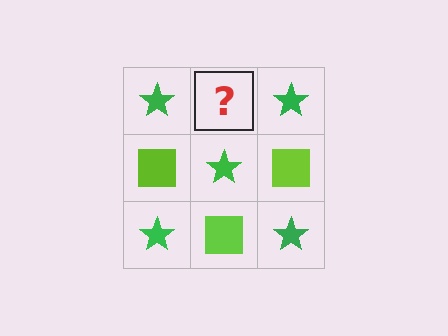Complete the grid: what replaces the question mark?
The question mark should be replaced with a lime square.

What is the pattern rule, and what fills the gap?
The rule is that it alternates green star and lime square in a checkerboard pattern. The gap should be filled with a lime square.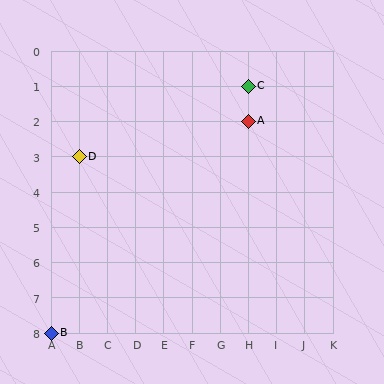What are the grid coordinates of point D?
Point D is at grid coordinates (B, 3).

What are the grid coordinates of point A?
Point A is at grid coordinates (H, 2).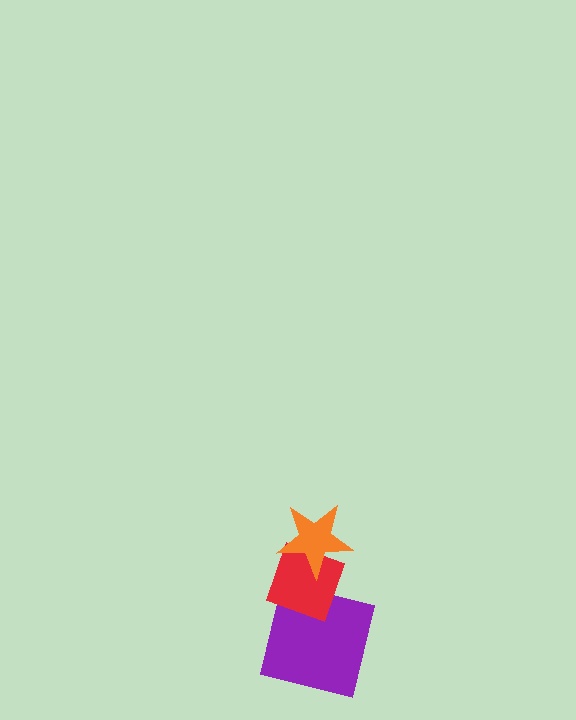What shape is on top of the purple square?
The red diamond is on top of the purple square.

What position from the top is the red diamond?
The red diamond is 2nd from the top.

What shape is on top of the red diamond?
The orange star is on top of the red diamond.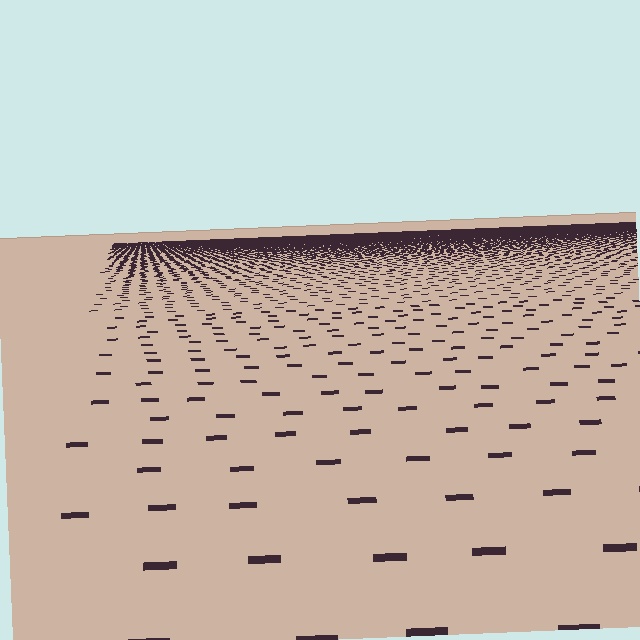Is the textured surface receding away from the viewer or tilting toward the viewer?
The surface is receding away from the viewer. Texture elements get smaller and denser toward the top.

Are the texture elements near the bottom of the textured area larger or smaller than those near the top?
Larger. Near the bottom, elements are closer to the viewer and appear at a bigger on-screen size.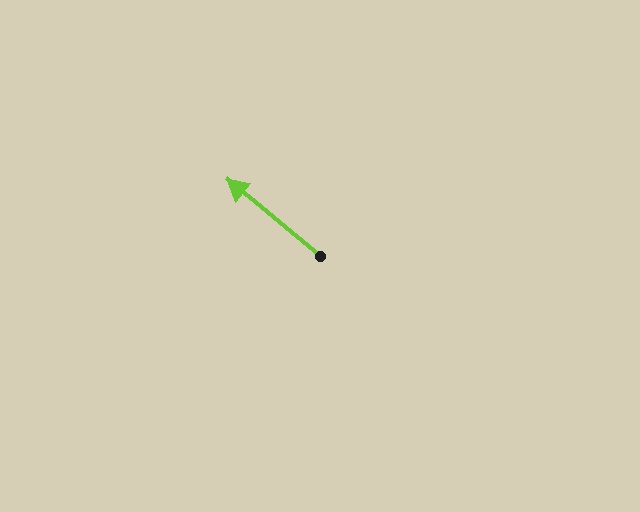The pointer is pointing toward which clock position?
Roughly 10 o'clock.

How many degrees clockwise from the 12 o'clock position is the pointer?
Approximately 310 degrees.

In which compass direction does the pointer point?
Northwest.